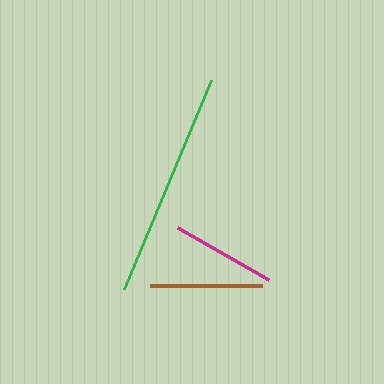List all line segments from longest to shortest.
From longest to shortest: green, brown, magenta.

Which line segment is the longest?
The green line is the longest at approximately 227 pixels.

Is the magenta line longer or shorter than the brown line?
The brown line is longer than the magenta line.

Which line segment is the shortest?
The magenta line is the shortest at approximately 105 pixels.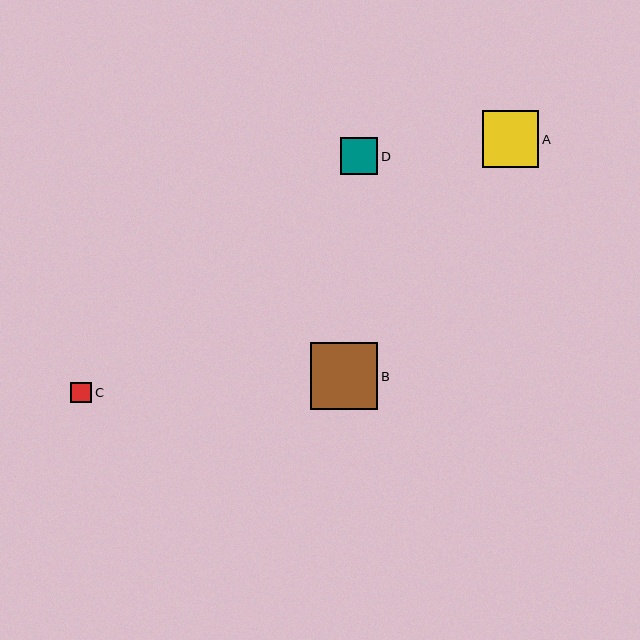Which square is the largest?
Square B is the largest with a size of approximately 67 pixels.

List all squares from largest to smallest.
From largest to smallest: B, A, D, C.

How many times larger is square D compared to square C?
Square D is approximately 1.8 times the size of square C.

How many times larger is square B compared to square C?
Square B is approximately 3.3 times the size of square C.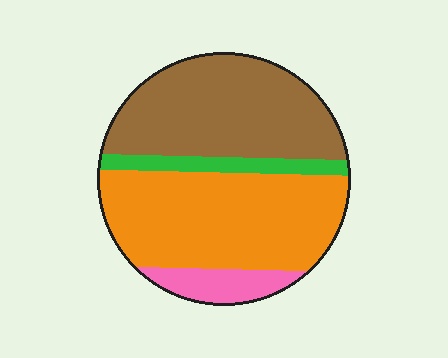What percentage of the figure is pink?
Pink covers about 10% of the figure.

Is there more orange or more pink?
Orange.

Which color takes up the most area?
Orange, at roughly 45%.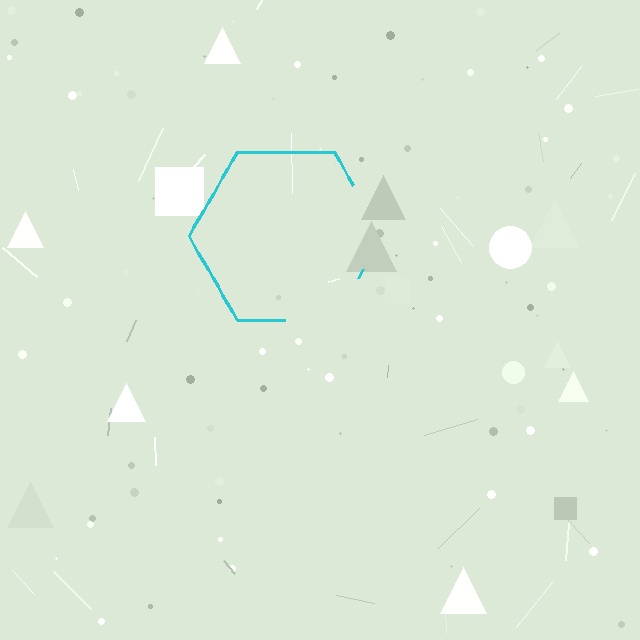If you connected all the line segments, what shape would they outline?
They would outline a hexagon.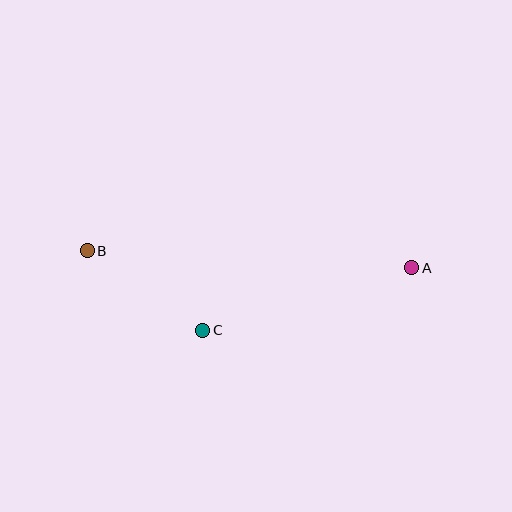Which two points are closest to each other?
Points B and C are closest to each other.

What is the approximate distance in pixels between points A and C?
The distance between A and C is approximately 218 pixels.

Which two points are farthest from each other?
Points A and B are farthest from each other.